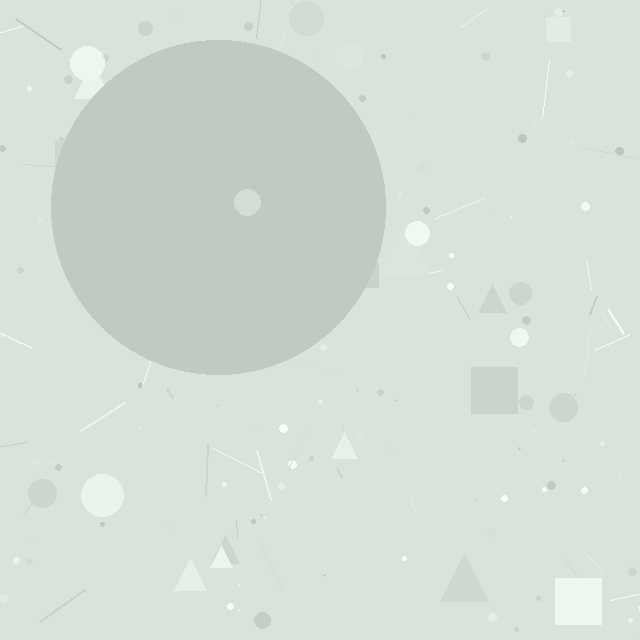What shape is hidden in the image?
A circle is hidden in the image.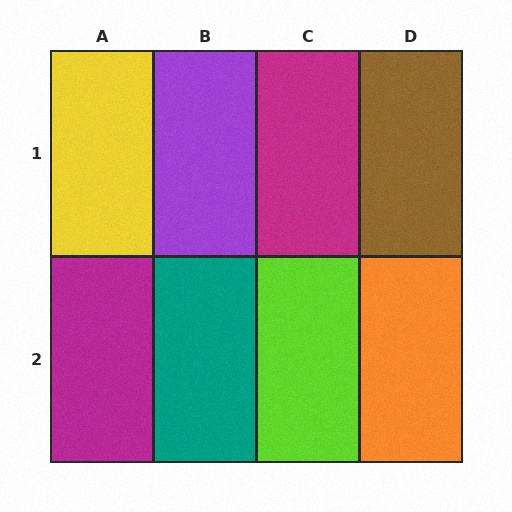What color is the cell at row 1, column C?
Magenta.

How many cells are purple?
1 cell is purple.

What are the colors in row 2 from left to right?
Magenta, teal, lime, orange.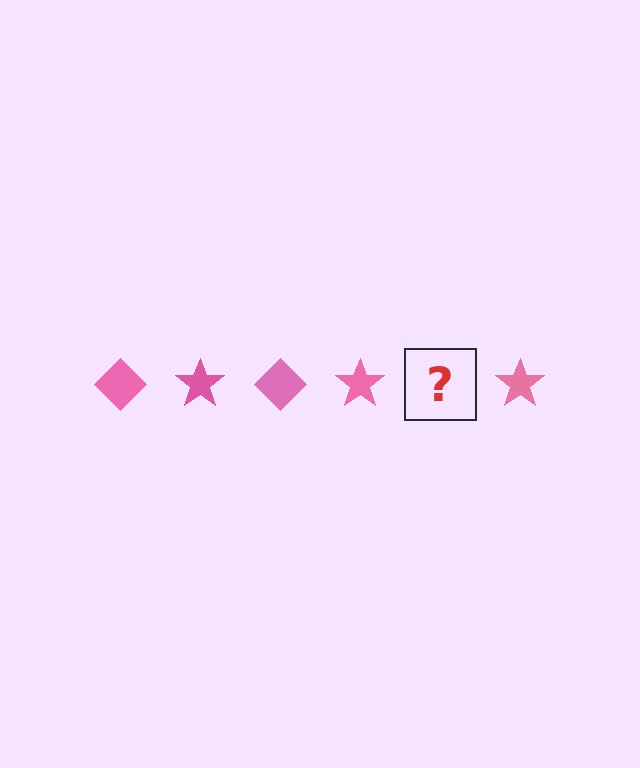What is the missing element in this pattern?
The missing element is a pink diamond.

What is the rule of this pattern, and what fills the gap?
The rule is that the pattern cycles through diamond, star shapes in pink. The gap should be filled with a pink diamond.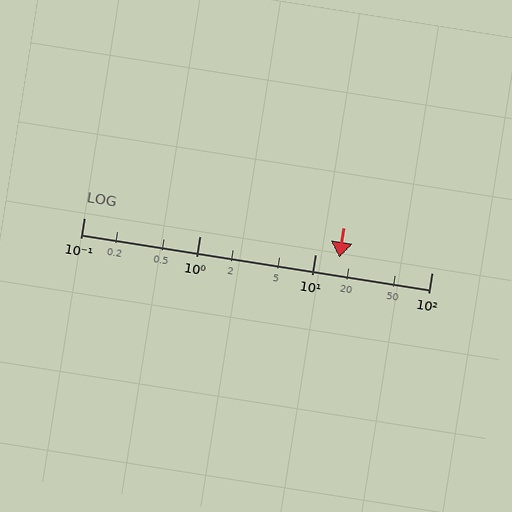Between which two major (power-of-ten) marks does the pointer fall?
The pointer is between 10 and 100.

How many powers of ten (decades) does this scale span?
The scale spans 3 decades, from 0.1 to 100.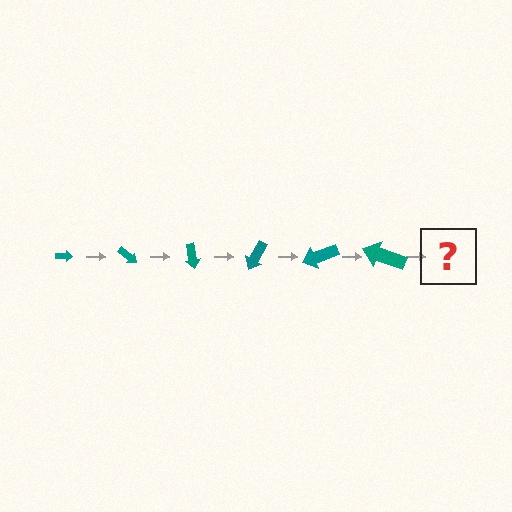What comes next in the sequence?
The next element should be an arrow, larger than the previous one and rotated 240 degrees from the start.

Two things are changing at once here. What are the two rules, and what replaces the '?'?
The two rules are that the arrow grows larger each step and it rotates 40 degrees each step. The '?' should be an arrow, larger than the previous one and rotated 240 degrees from the start.